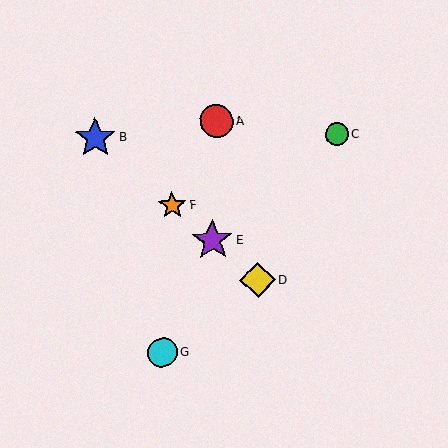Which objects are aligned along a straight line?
Objects B, D, E, F are aligned along a straight line.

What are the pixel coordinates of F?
Object F is at (172, 205).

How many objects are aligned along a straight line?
4 objects (B, D, E, F) are aligned along a straight line.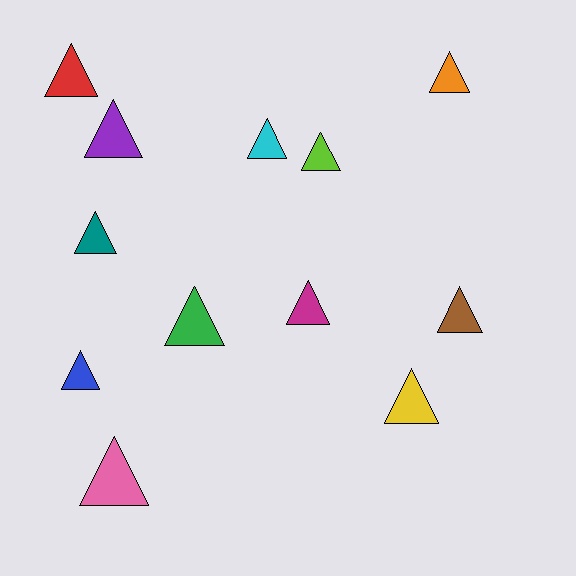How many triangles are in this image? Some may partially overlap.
There are 12 triangles.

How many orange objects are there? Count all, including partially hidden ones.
There is 1 orange object.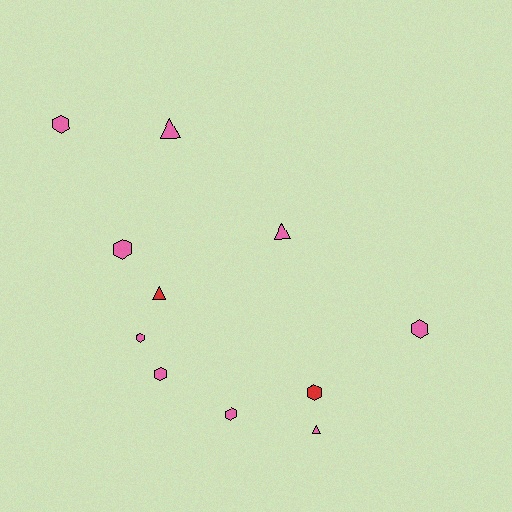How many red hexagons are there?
There is 1 red hexagon.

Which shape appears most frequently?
Hexagon, with 7 objects.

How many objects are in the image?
There are 11 objects.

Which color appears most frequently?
Pink, with 9 objects.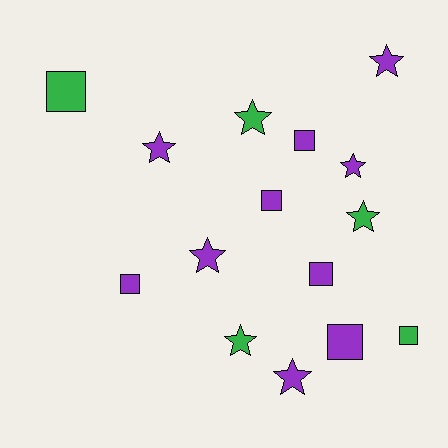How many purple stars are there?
There are 5 purple stars.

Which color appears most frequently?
Purple, with 10 objects.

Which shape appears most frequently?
Star, with 8 objects.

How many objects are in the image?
There are 15 objects.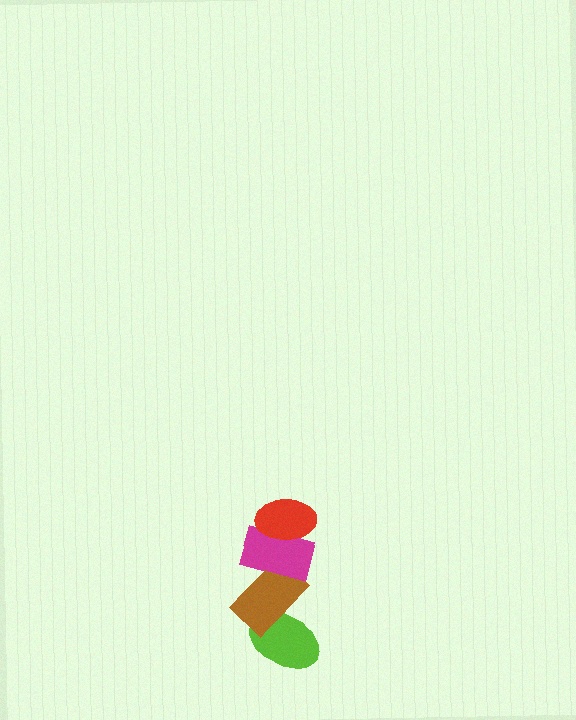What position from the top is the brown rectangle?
The brown rectangle is 3rd from the top.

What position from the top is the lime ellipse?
The lime ellipse is 4th from the top.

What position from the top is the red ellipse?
The red ellipse is 1st from the top.